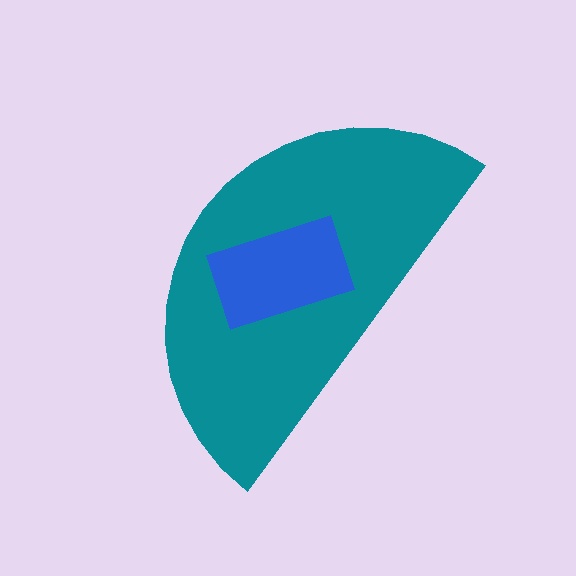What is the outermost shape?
The teal semicircle.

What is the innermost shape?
The blue rectangle.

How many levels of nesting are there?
2.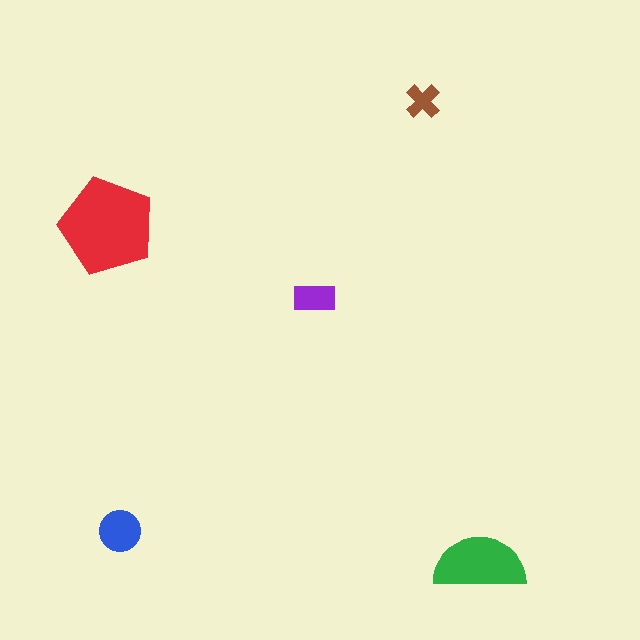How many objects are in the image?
There are 5 objects in the image.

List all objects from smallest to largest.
The brown cross, the purple rectangle, the blue circle, the green semicircle, the red pentagon.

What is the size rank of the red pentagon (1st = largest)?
1st.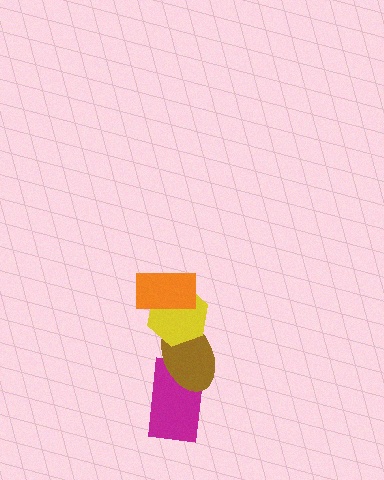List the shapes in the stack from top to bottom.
From top to bottom: the orange rectangle, the yellow hexagon, the brown ellipse, the magenta rectangle.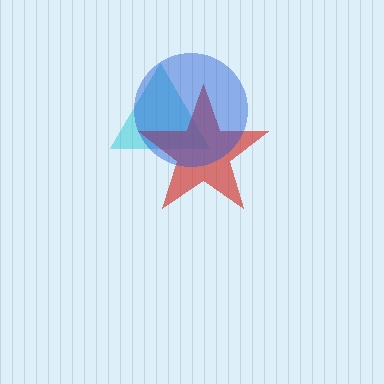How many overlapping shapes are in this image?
There are 3 overlapping shapes in the image.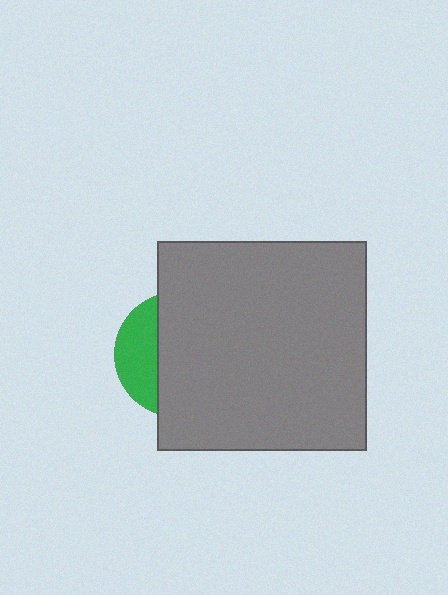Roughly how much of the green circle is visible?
A small part of it is visible (roughly 31%).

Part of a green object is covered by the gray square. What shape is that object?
It is a circle.